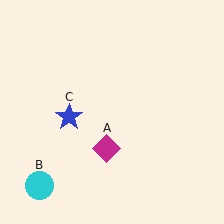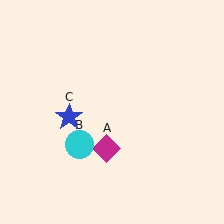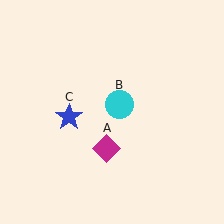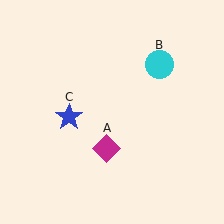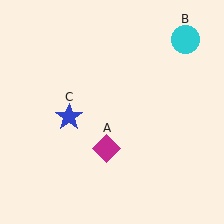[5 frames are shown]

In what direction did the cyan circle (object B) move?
The cyan circle (object B) moved up and to the right.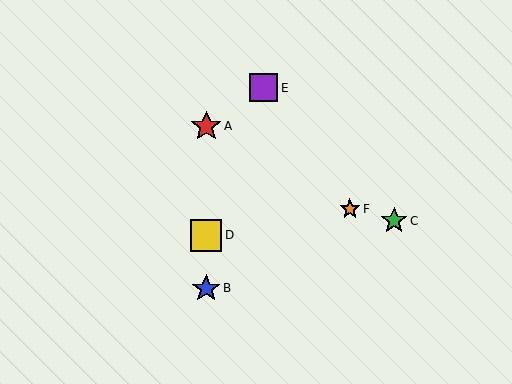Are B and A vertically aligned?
Yes, both are at x≈206.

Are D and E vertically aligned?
No, D is at x≈206 and E is at x≈263.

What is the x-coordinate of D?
Object D is at x≈206.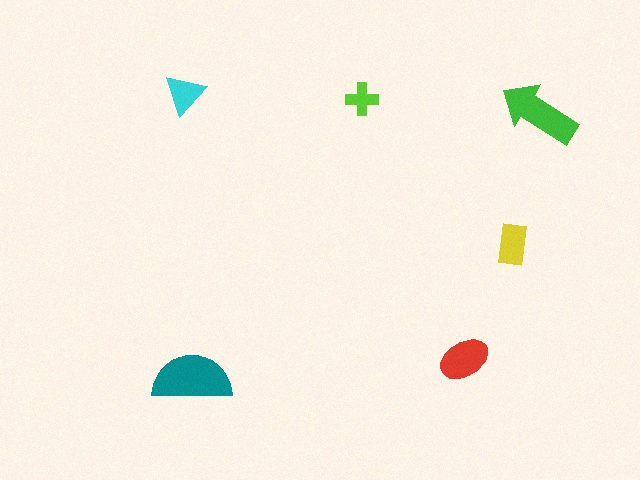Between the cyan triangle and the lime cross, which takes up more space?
The cyan triangle.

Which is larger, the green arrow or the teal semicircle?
The teal semicircle.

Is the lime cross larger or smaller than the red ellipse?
Smaller.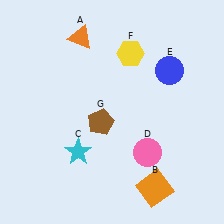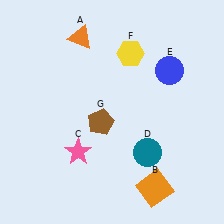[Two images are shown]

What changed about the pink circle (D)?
In Image 1, D is pink. In Image 2, it changed to teal.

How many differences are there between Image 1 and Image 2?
There are 2 differences between the two images.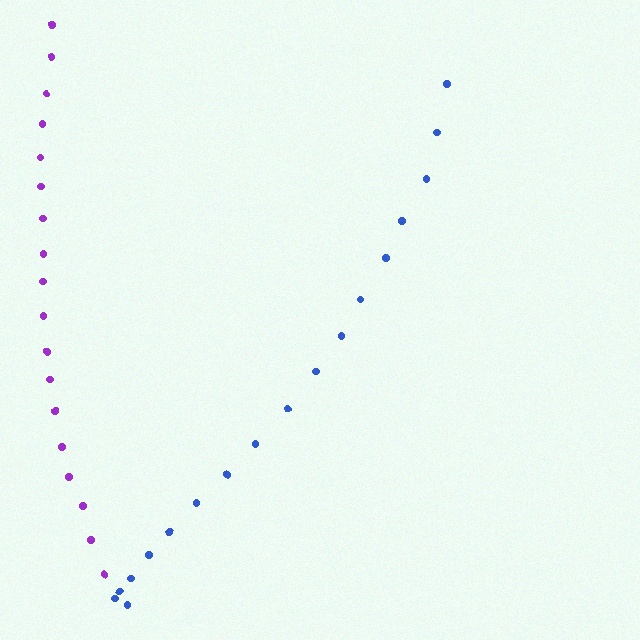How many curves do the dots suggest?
There are 2 distinct paths.